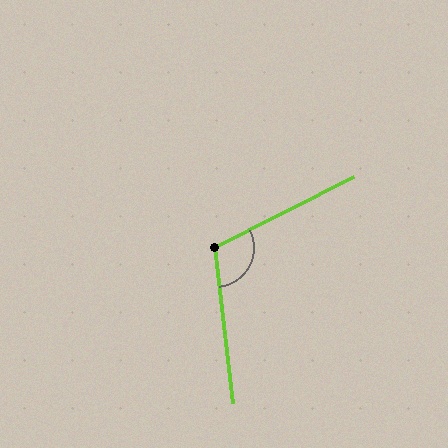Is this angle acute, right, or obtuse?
It is obtuse.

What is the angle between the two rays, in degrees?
Approximately 111 degrees.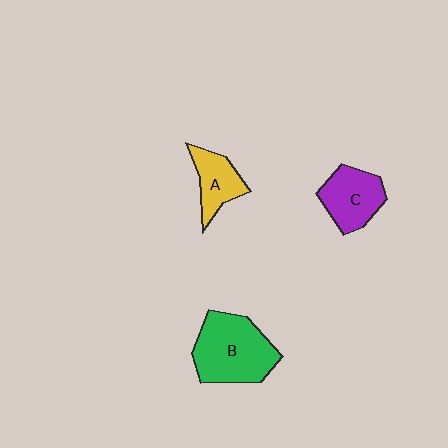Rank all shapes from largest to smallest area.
From largest to smallest: B (green), C (purple), A (yellow).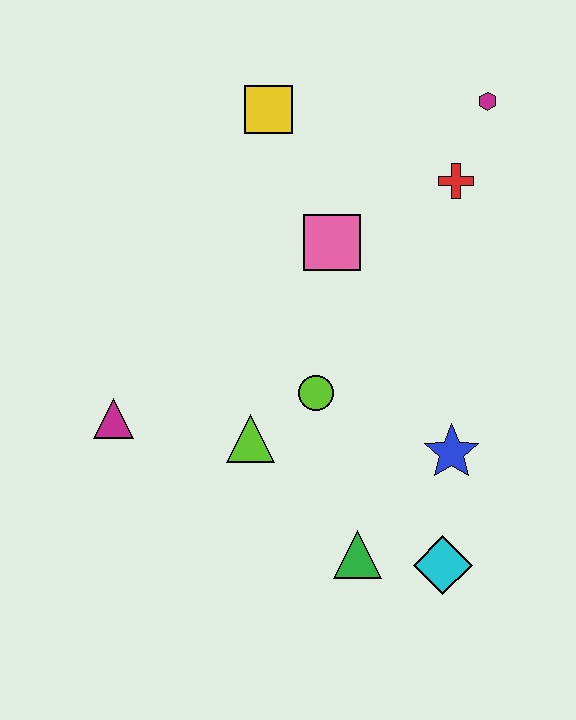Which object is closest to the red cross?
The magenta hexagon is closest to the red cross.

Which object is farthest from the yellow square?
The cyan diamond is farthest from the yellow square.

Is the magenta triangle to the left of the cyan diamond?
Yes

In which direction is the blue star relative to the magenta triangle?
The blue star is to the right of the magenta triangle.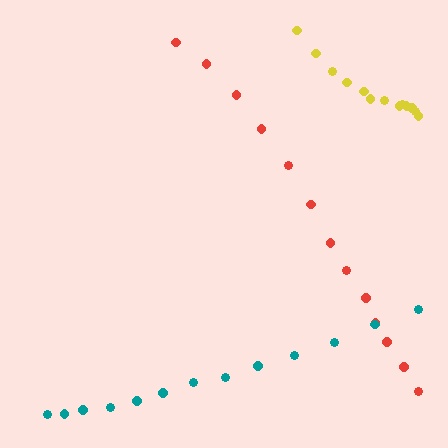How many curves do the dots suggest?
There are 3 distinct paths.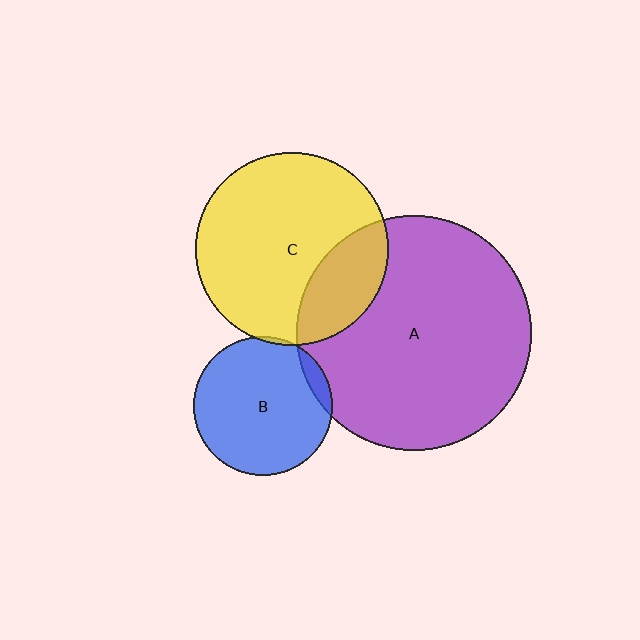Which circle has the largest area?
Circle A (purple).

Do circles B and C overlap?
Yes.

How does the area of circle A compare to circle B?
Approximately 2.9 times.